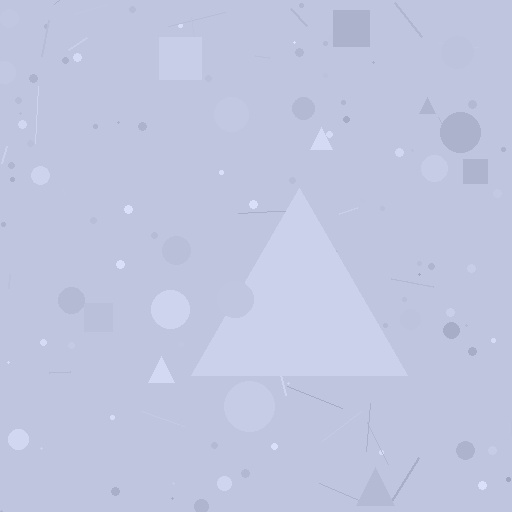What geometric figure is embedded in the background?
A triangle is embedded in the background.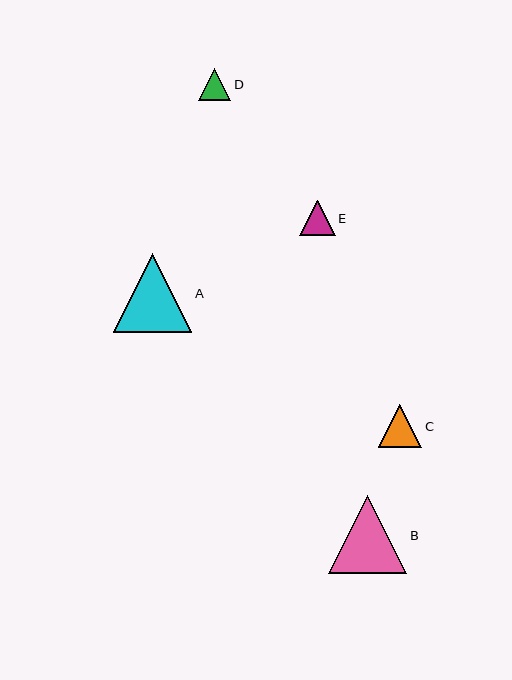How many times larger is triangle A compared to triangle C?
Triangle A is approximately 1.8 times the size of triangle C.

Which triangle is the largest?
Triangle A is the largest with a size of approximately 79 pixels.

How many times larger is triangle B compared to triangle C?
Triangle B is approximately 1.8 times the size of triangle C.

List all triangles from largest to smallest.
From largest to smallest: A, B, C, E, D.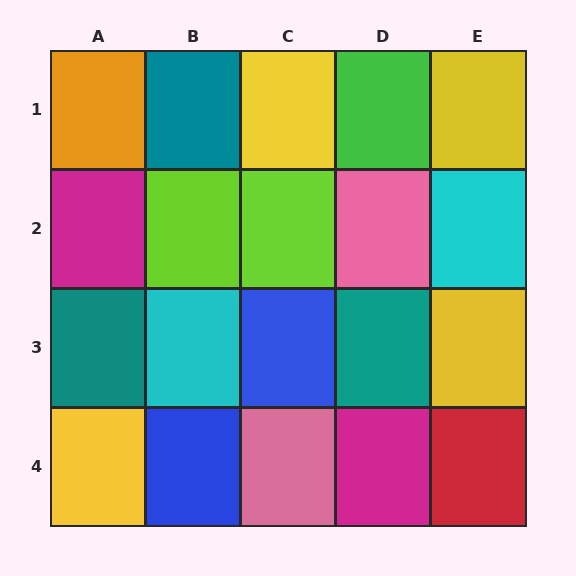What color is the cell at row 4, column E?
Red.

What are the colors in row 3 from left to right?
Teal, cyan, blue, teal, yellow.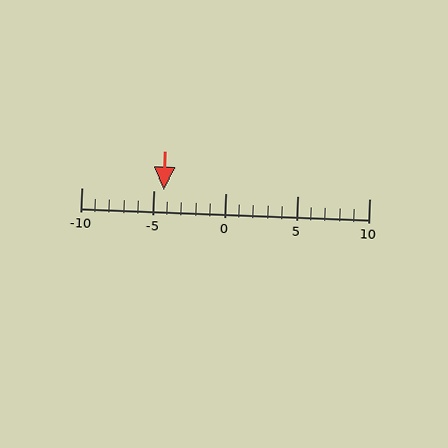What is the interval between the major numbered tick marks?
The major tick marks are spaced 5 units apart.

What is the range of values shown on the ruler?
The ruler shows values from -10 to 10.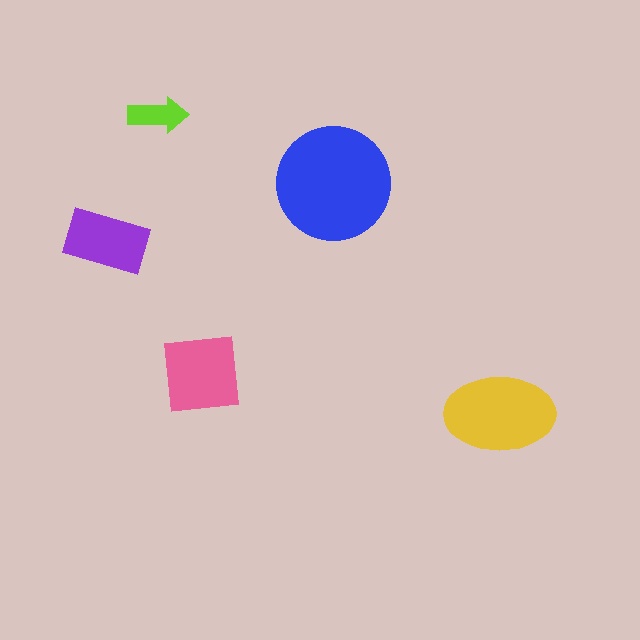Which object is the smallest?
The lime arrow.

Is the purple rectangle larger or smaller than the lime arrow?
Larger.